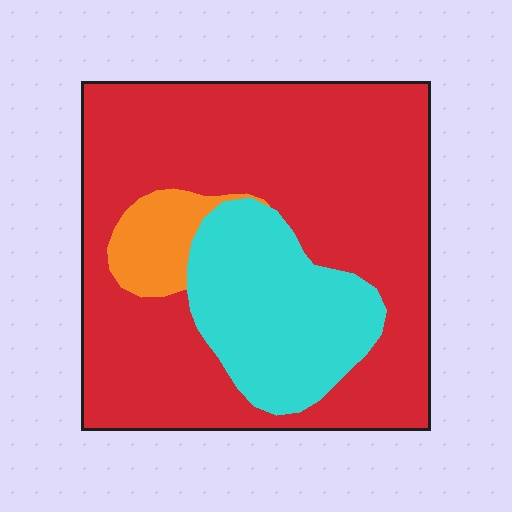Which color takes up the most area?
Red, at roughly 70%.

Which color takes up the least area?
Orange, at roughly 5%.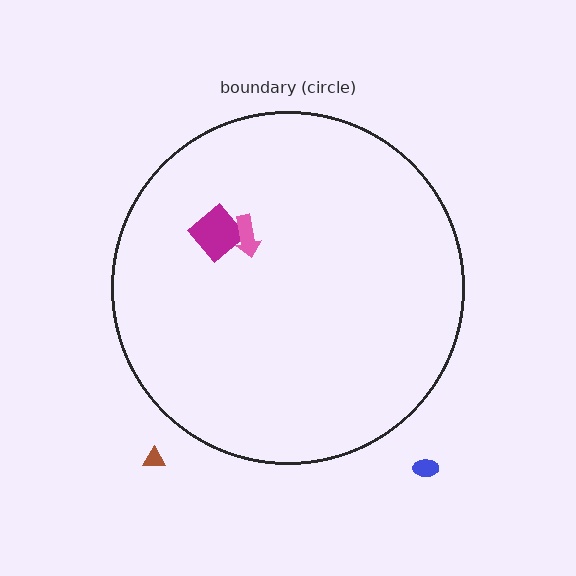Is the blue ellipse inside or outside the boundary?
Outside.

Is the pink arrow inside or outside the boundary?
Inside.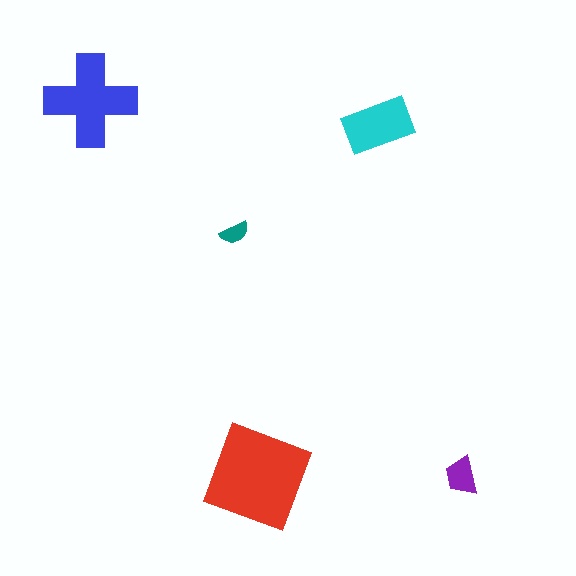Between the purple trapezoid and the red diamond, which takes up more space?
The red diamond.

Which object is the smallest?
The teal semicircle.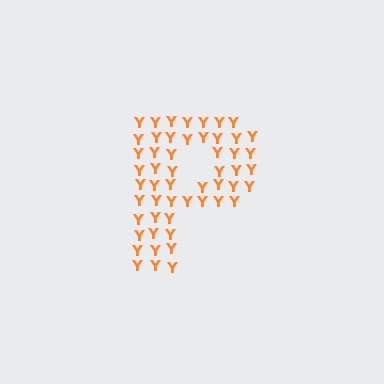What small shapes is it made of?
It is made of small letter Y's.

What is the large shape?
The large shape is the letter P.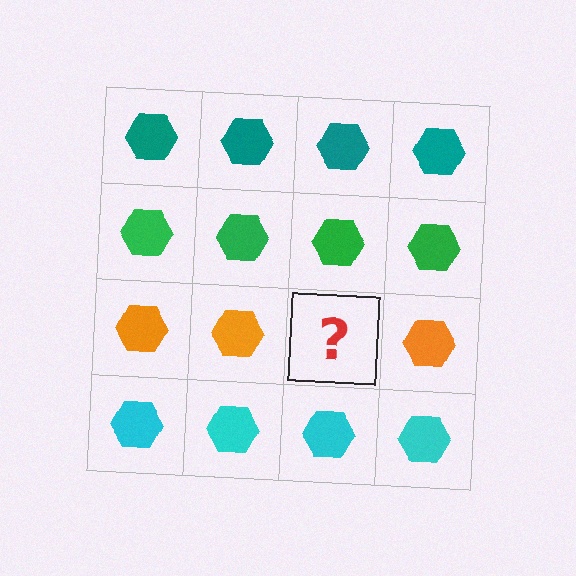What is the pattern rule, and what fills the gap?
The rule is that each row has a consistent color. The gap should be filled with an orange hexagon.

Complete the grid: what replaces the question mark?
The question mark should be replaced with an orange hexagon.